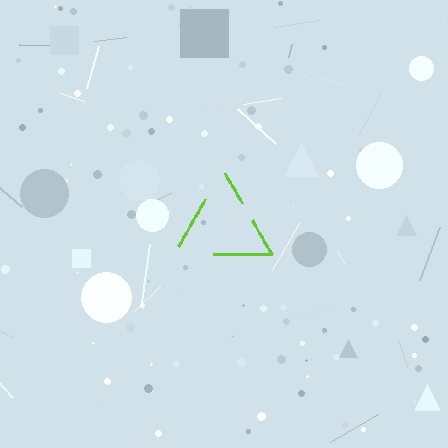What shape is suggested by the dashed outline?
The dashed outline suggests a triangle.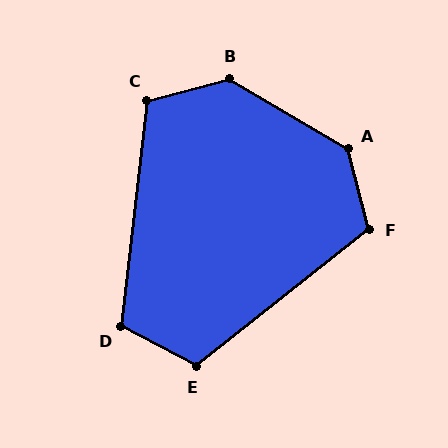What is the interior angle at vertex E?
Approximately 114 degrees (obtuse).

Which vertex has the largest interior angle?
A, at approximately 135 degrees.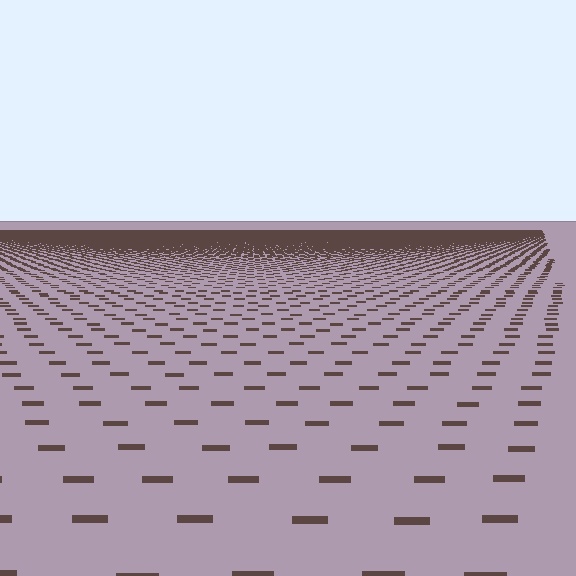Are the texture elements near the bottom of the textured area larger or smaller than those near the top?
Larger. Near the bottom, elements are closer to the viewer and appear at a bigger on-screen size.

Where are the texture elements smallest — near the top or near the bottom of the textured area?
Near the top.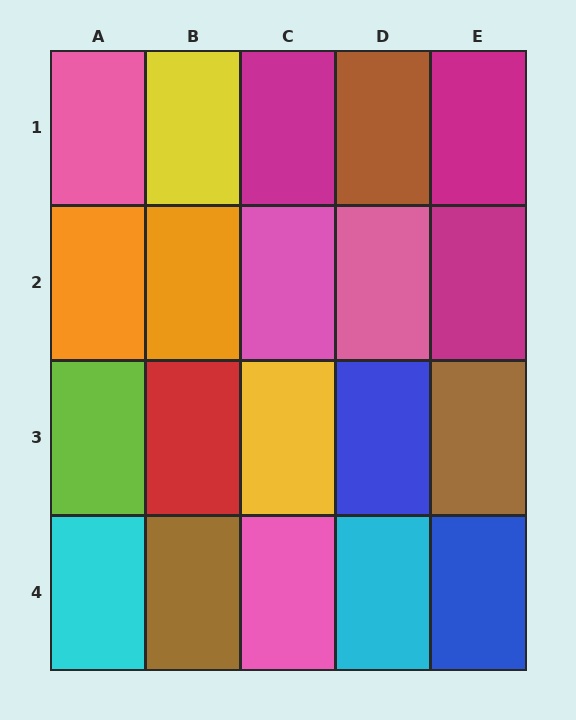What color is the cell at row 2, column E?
Magenta.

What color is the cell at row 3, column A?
Lime.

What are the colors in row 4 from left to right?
Cyan, brown, pink, cyan, blue.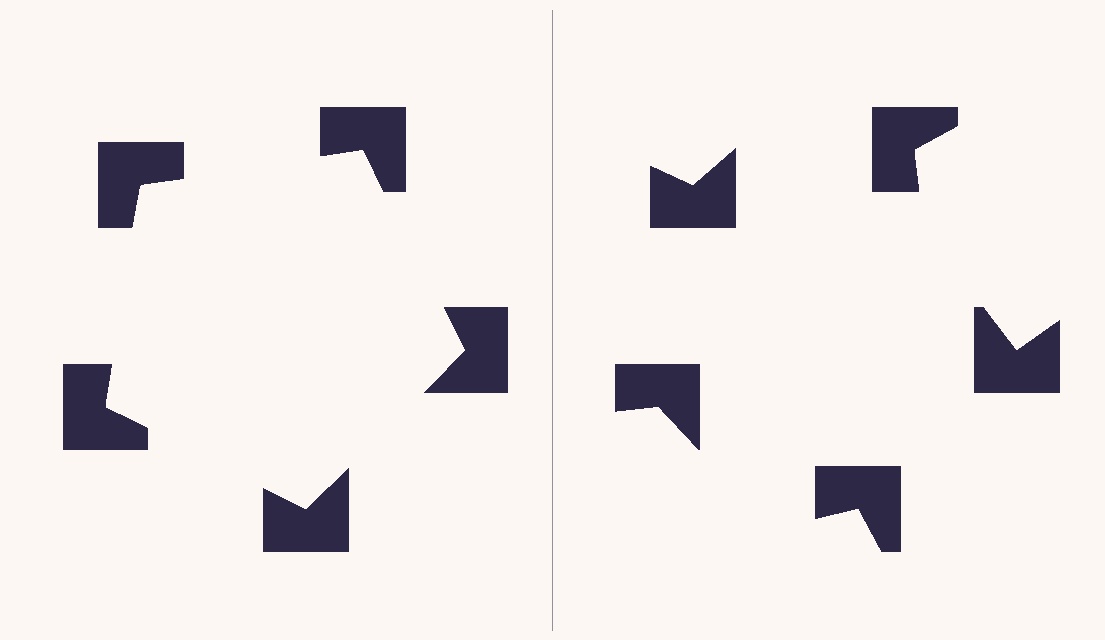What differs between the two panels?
The notched squares are positioned identically on both sides; only the wedge orientations differ. On the left they align to a pentagon; on the right they are misaligned.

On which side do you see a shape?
An illusory pentagon appears on the left side. On the right side the wedge cuts are rotated, so no coherent shape forms.